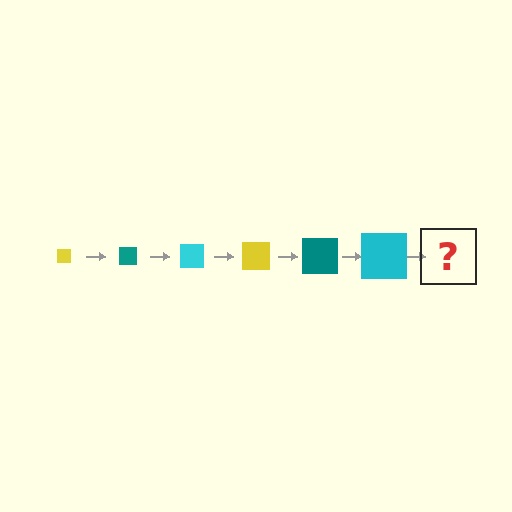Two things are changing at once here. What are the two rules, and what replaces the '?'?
The two rules are that the square grows larger each step and the color cycles through yellow, teal, and cyan. The '?' should be a yellow square, larger than the previous one.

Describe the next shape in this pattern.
It should be a yellow square, larger than the previous one.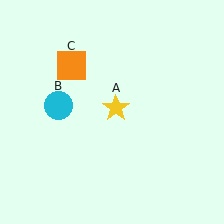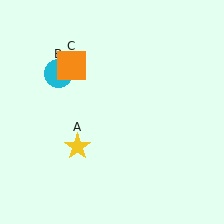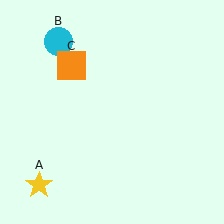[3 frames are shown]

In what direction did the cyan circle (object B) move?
The cyan circle (object B) moved up.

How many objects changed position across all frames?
2 objects changed position: yellow star (object A), cyan circle (object B).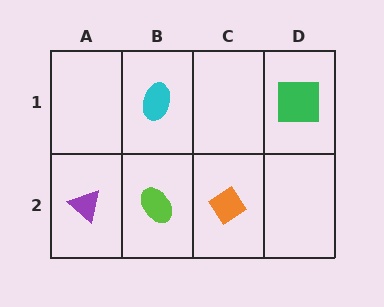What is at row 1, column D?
A green square.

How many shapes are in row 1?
2 shapes.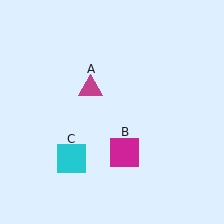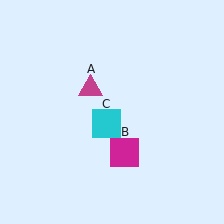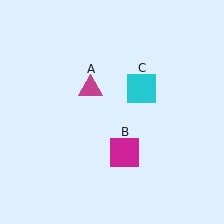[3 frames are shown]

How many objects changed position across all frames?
1 object changed position: cyan square (object C).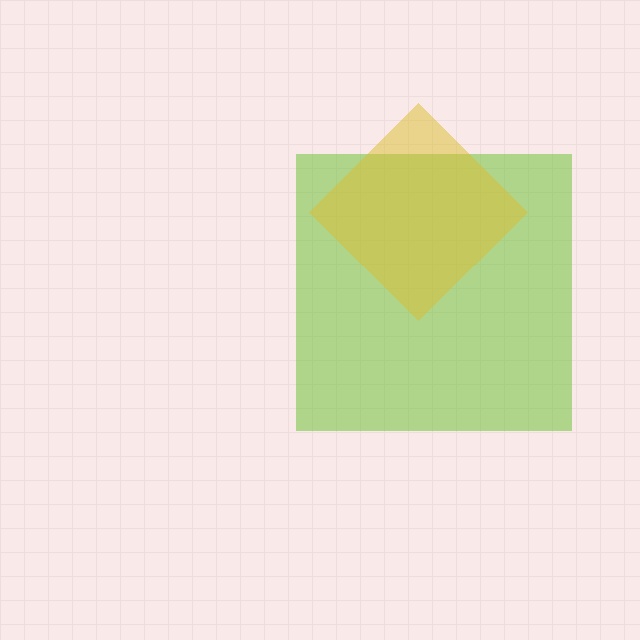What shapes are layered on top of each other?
The layered shapes are: a lime square, a yellow diamond.